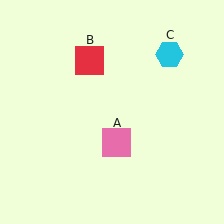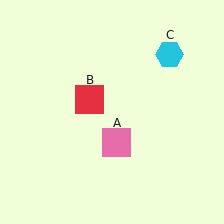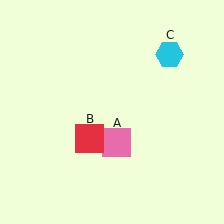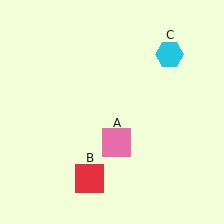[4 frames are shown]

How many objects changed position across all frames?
1 object changed position: red square (object B).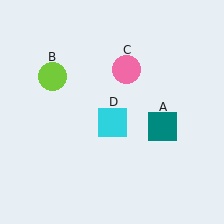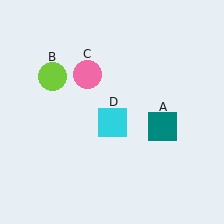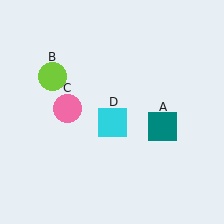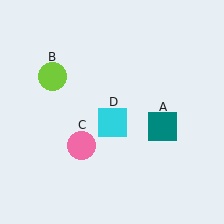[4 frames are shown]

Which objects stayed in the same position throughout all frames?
Teal square (object A) and lime circle (object B) and cyan square (object D) remained stationary.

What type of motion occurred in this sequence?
The pink circle (object C) rotated counterclockwise around the center of the scene.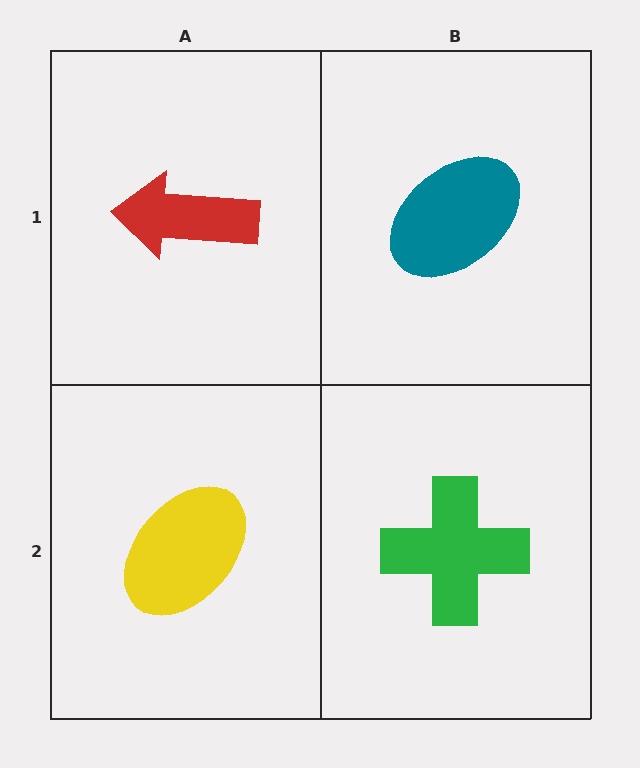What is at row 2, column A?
A yellow ellipse.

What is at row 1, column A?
A red arrow.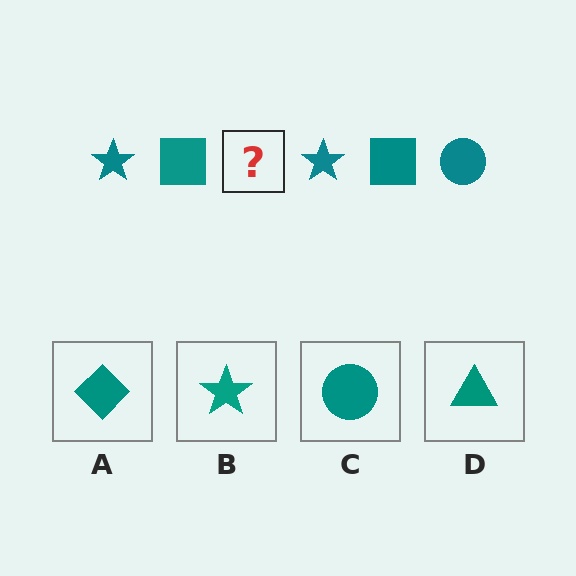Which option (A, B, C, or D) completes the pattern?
C.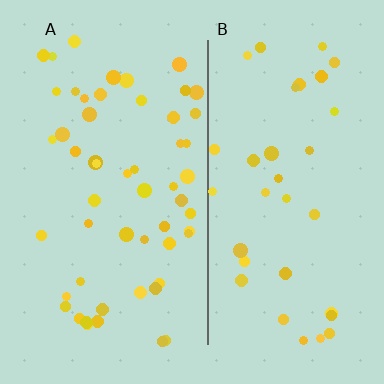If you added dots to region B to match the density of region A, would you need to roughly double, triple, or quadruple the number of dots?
Approximately double.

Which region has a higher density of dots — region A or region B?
A (the left).